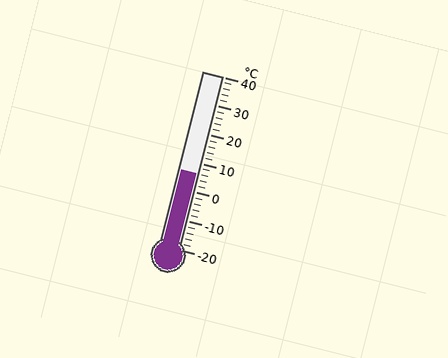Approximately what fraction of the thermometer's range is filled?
The thermometer is filled to approximately 45% of its range.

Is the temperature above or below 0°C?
The temperature is above 0°C.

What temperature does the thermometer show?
The thermometer shows approximately 6°C.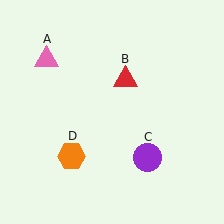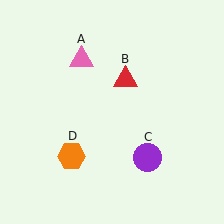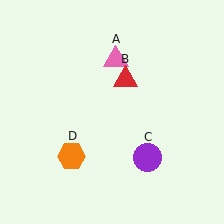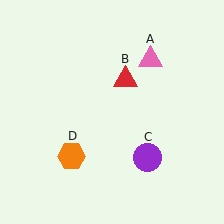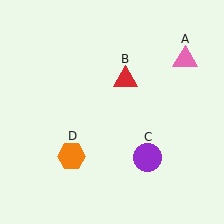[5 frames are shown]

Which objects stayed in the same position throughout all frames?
Red triangle (object B) and purple circle (object C) and orange hexagon (object D) remained stationary.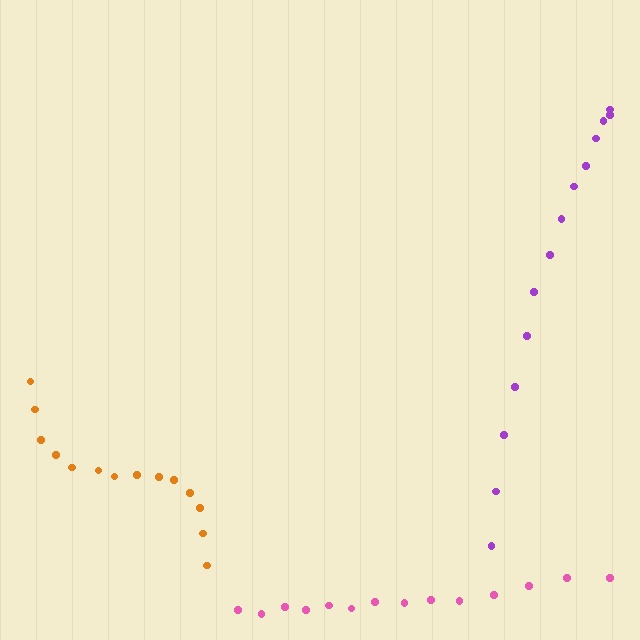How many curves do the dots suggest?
There are 3 distinct paths.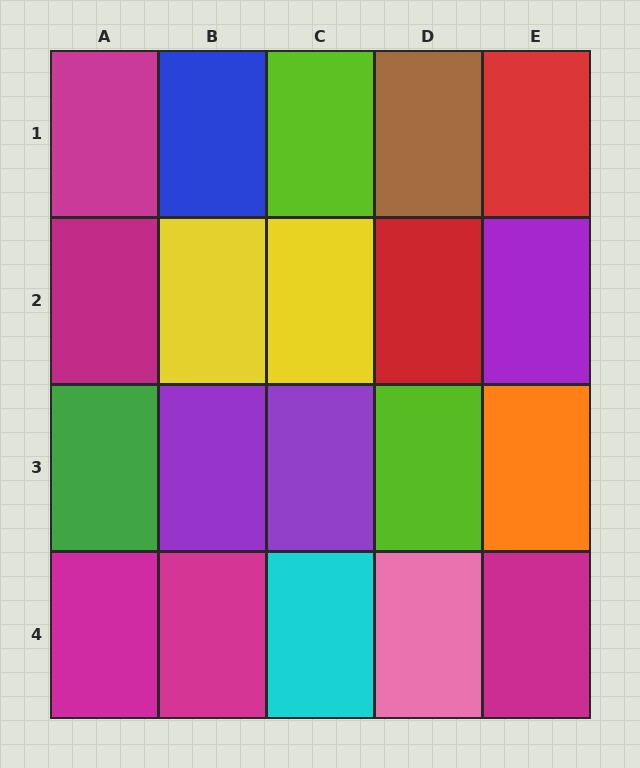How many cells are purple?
3 cells are purple.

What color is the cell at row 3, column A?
Green.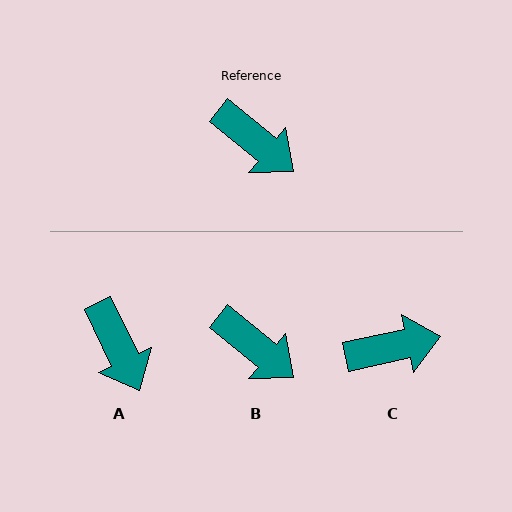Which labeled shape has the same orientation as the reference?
B.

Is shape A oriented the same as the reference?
No, it is off by about 25 degrees.